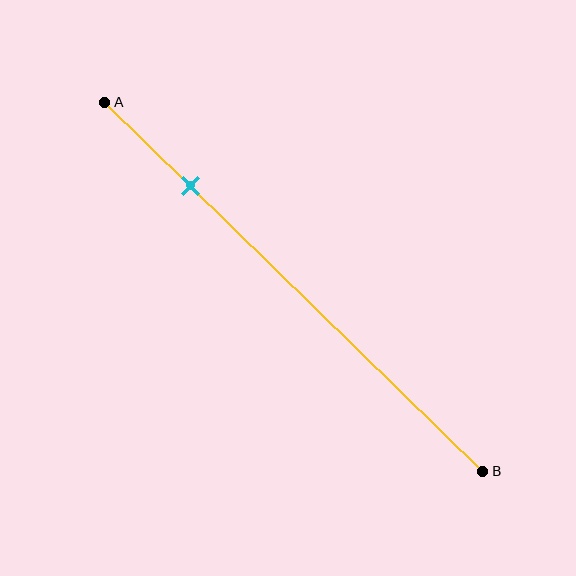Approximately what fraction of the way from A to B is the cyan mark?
The cyan mark is approximately 25% of the way from A to B.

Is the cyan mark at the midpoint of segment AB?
No, the mark is at about 25% from A, not at the 50% midpoint.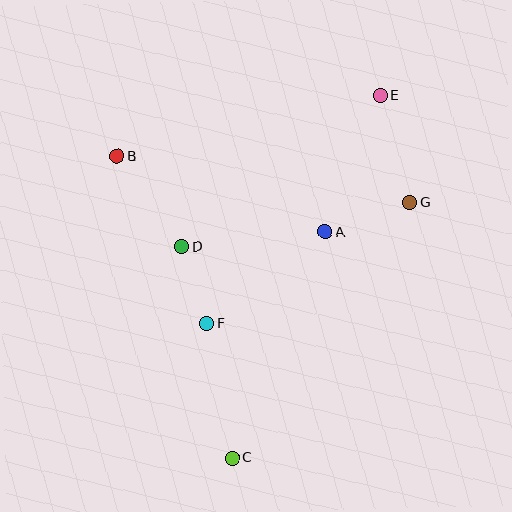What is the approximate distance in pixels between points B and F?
The distance between B and F is approximately 189 pixels.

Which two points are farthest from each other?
Points C and E are farthest from each other.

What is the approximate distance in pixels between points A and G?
The distance between A and G is approximately 89 pixels.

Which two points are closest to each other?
Points D and F are closest to each other.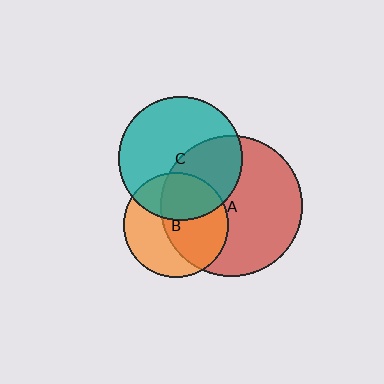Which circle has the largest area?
Circle A (red).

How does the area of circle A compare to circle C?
Approximately 1.3 times.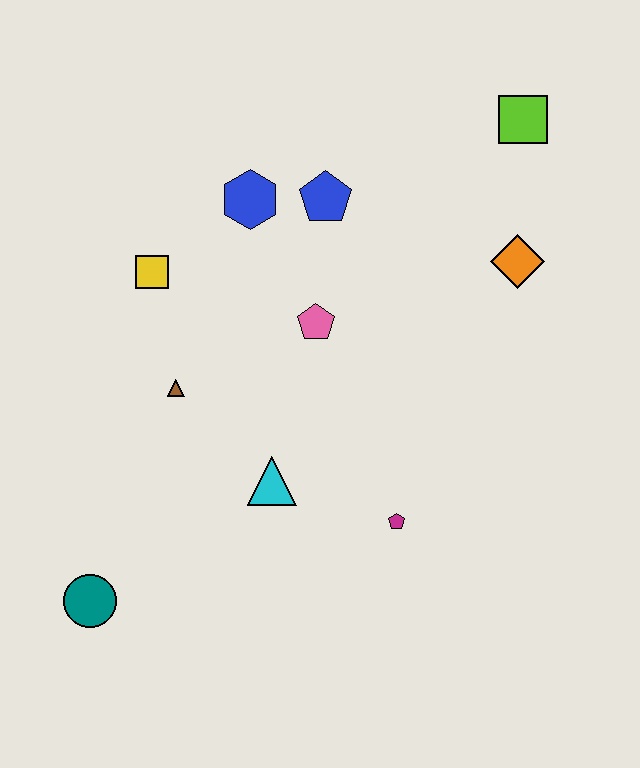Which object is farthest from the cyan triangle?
The lime square is farthest from the cyan triangle.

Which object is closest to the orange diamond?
The lime square is closest to the orange diamond.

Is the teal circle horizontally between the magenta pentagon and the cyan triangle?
No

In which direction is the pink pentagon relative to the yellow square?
The pink pentagon is to the right of the yellow square.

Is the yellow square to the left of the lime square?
Yes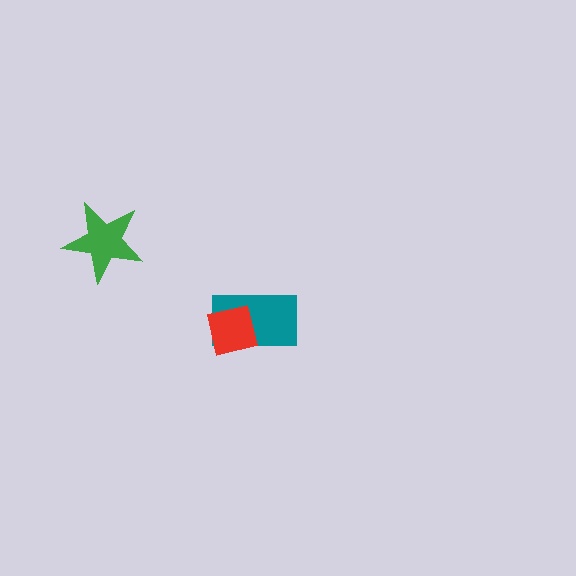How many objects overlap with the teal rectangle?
1 object overlaps with the teal rectangle.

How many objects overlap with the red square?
1 object overlaps with the red square.